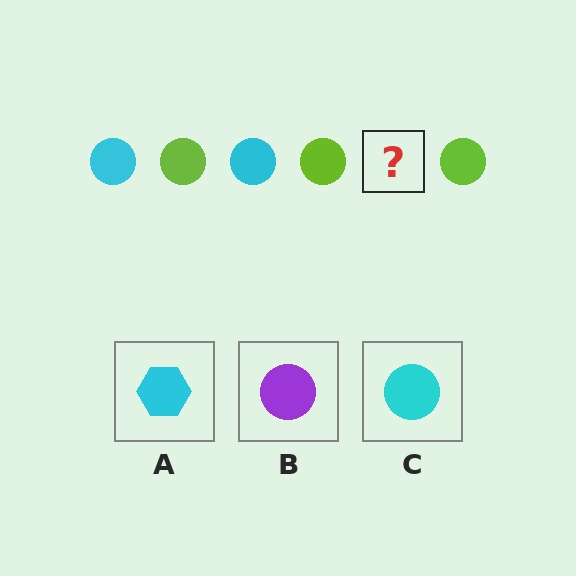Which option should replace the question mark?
Option C.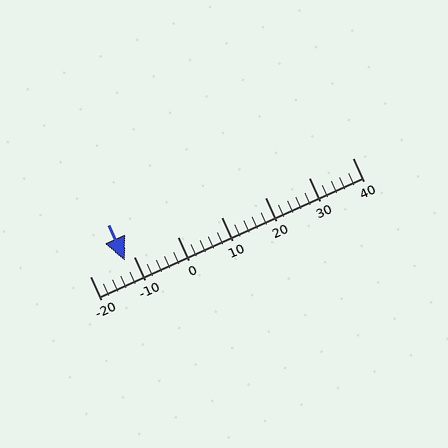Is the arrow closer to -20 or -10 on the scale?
The arrow is closer to -10.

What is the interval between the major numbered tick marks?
The major tick marks are spaced 10 units apart.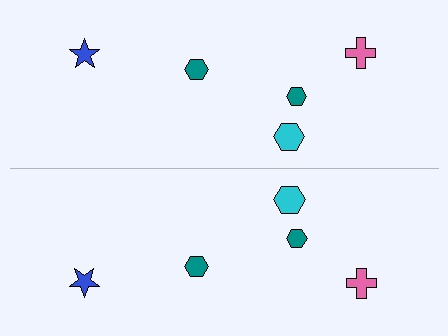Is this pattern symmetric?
Yes, this pattern has bilateral (reflection) symmetry.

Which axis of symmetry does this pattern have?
The pattern has a horizontal axis of symmetry running through the center of the image.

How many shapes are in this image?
There are 10 shapes in this image.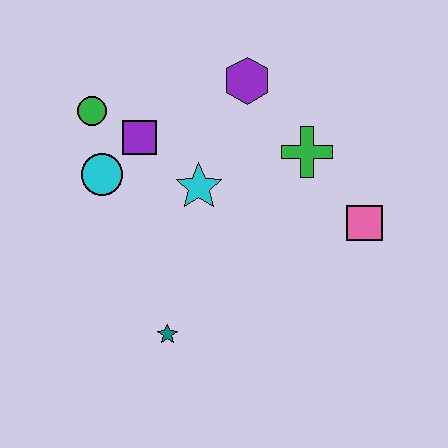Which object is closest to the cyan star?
The purple square is closest to the cyan star.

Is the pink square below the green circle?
Yes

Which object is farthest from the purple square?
The pink square is farthest from the purple square.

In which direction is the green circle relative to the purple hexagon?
The green circle is to the left of the purple hexagon.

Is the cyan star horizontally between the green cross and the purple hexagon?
No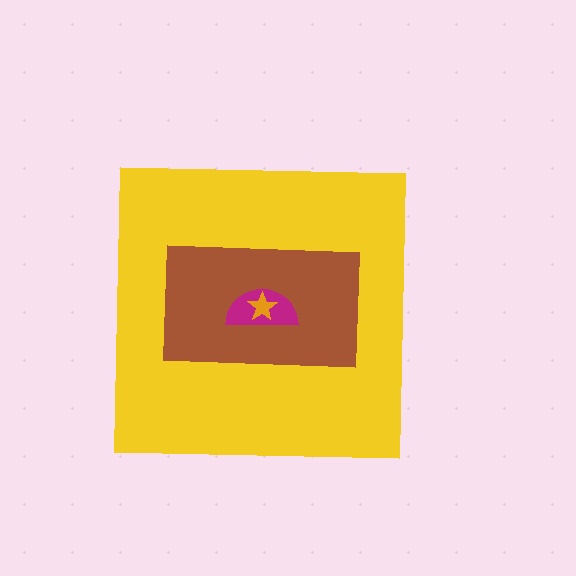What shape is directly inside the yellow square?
The brown rectangle.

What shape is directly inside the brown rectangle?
The magenta semicircle.